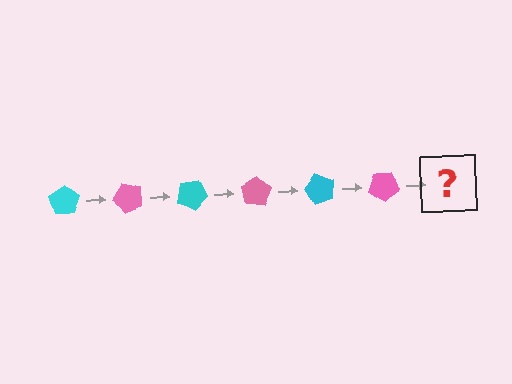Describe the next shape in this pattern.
It should be a cyan pentagon, rotated 300 degrees from the start.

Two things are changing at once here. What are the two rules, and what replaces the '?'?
The two rules are that it rotates 50 degrees each step and the color cycles through cyan and pink. The '?' should be a cyan pentagon, rotated 300 degrees from the start.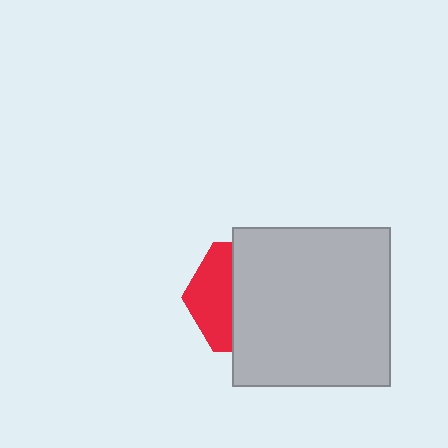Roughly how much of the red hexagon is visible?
A small part of it is visible (roughly 36%).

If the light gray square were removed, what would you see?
You would see the complete red hexagon.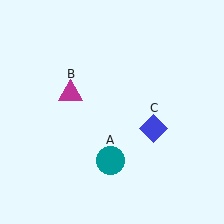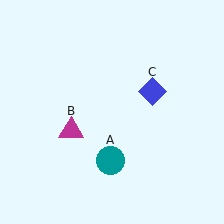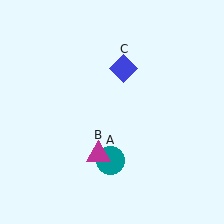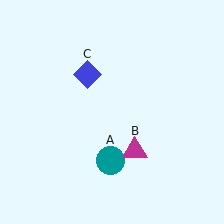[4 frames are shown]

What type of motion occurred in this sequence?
The magenta triangle (object B), blue diamond (object C) rotated counterclockwise around the center of the scene.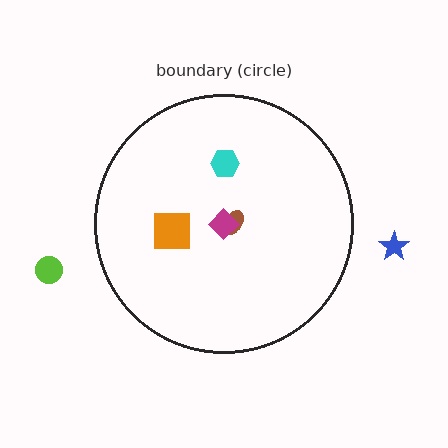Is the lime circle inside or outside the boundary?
Outside.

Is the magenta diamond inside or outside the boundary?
Inside.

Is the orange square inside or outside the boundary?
Inside.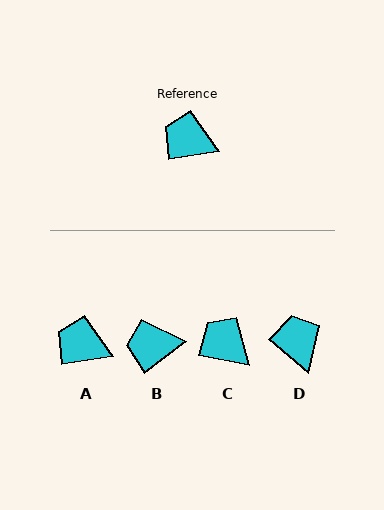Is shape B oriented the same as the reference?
No, it is off by about 29 degrees.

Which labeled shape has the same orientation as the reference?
A.